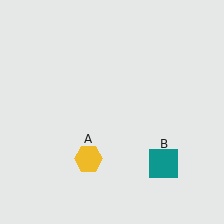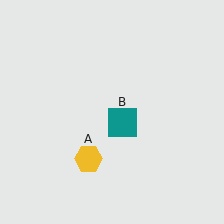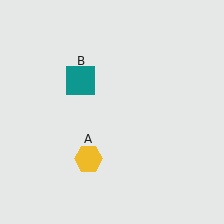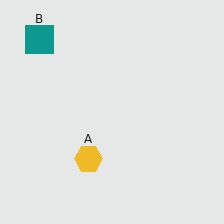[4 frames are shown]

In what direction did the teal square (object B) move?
The teal square (object B) moved up and to the left.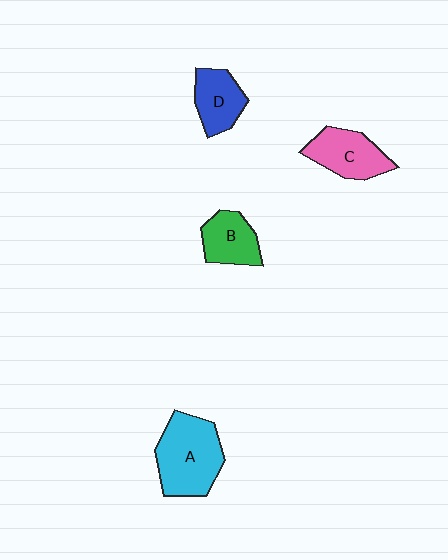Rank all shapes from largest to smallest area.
From largest to smallest: A (cyan), C (pink), D (blue), B (green).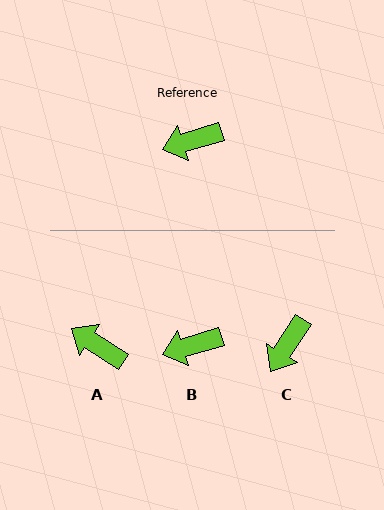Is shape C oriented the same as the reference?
No, it is off by about 41 degrees.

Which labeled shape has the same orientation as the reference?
B.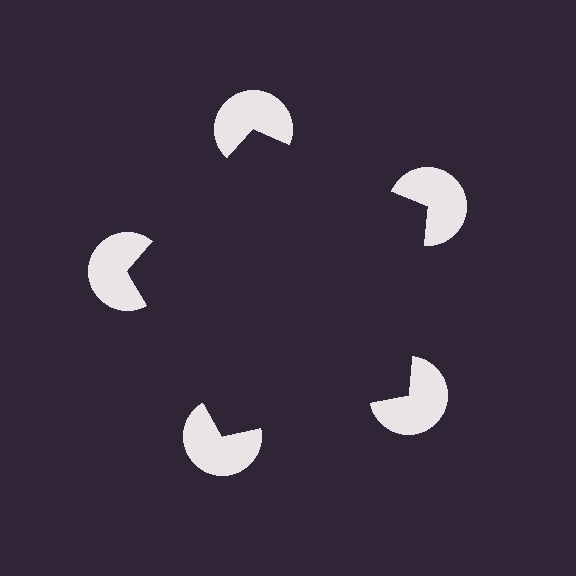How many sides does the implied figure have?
5 sides.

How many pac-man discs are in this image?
There are 5 — one at each vertex of the illusory pentagon.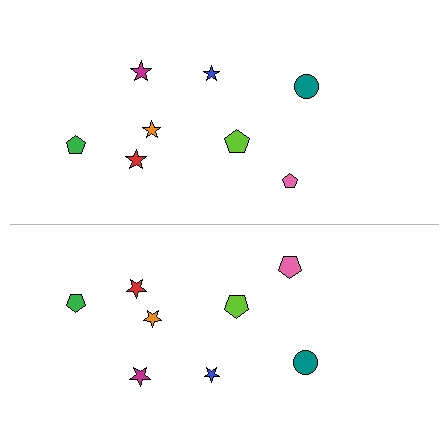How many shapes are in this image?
There are 16 shapes in this image.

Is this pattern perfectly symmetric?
No, the pattern is not perfectly symmetric. The pink pentagon on the bottom side has a different size than its mirror counterpart.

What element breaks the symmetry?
The pink pentagon on the bottom side has a different size than its mirror counterpart.